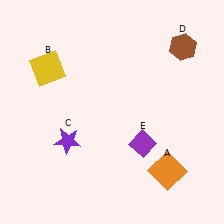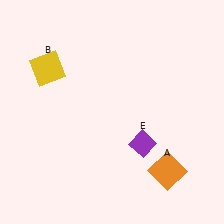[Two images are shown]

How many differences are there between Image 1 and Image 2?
There are 2 differences between the two images.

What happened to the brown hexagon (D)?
The brown hexagon (D) was removed in Image 2. It was in the top-right area of Image 1.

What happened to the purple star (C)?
The purple star (C) was removed in Image 2. It was in the bottom-left area of Image 1.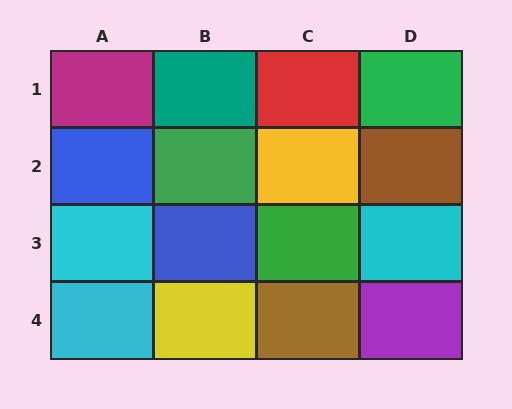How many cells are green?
3 cells are green.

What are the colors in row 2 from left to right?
Blue, green, yellow, brown.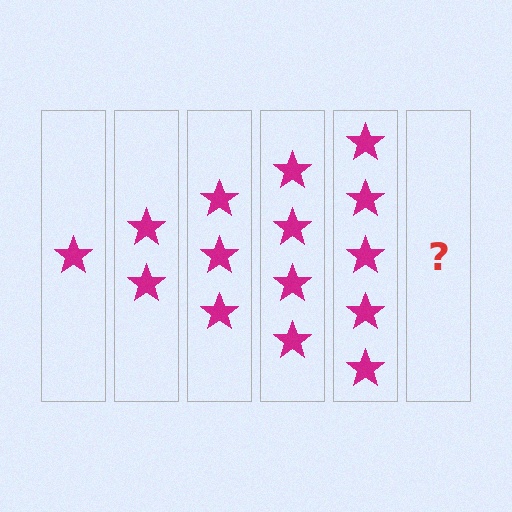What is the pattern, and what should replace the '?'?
The pattern is that each step adds one more star. The '?' should be 6 stars.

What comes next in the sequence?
The next element should be 6 stars.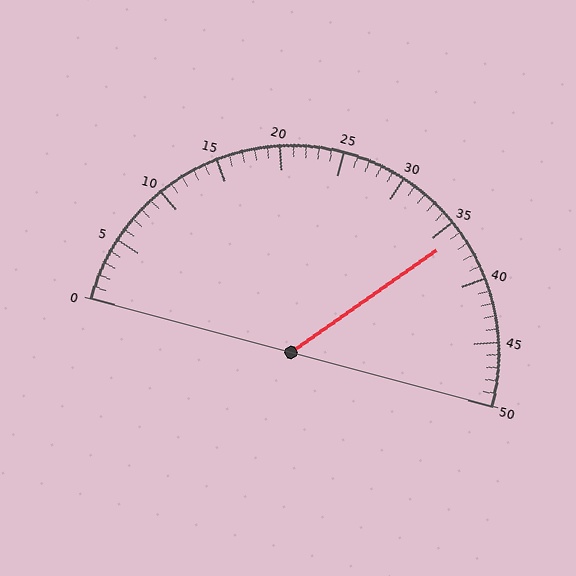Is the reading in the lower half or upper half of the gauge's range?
The reading is in the upper half of the range (0 to 50).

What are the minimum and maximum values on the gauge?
The gauge ranges from 0 to 50.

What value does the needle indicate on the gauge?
The needle indicates approximately 36.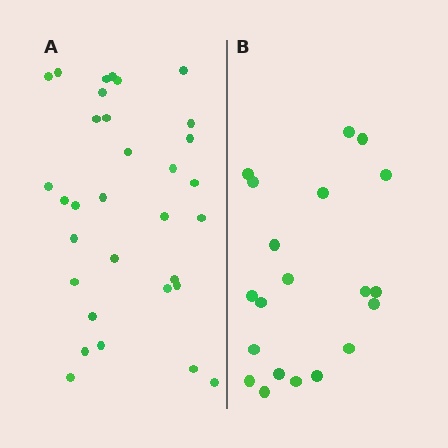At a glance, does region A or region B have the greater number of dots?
Region A (the left region) has more dots.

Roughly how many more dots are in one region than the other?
Region A has roughly 12 or so more dots than region B.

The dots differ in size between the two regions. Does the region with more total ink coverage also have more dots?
No. Region B has more total ink coverage because its dots are larger, but region A actually contains more individual dots. Total area can be misleading — the number of items is what matters here.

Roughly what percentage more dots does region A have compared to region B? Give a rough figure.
About 60% more.